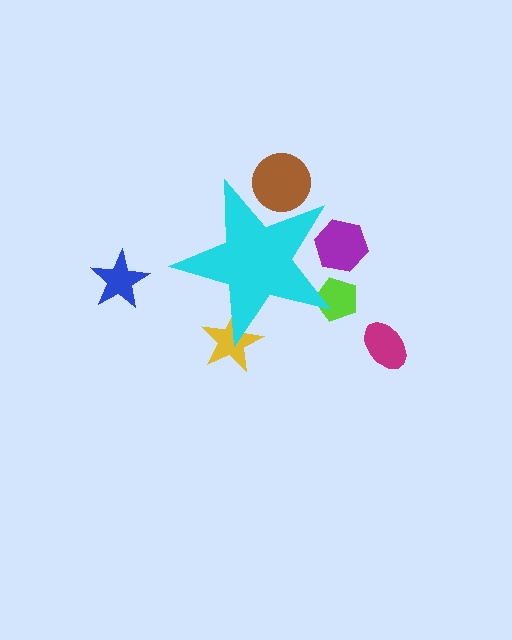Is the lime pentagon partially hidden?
Yes, the lime pentagon is partially hidden behind the cyan star.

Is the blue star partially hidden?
No, the blue star is fully visible.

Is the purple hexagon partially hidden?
Yes, the purple hexagon is partially hidden behind the cyan star.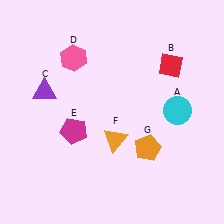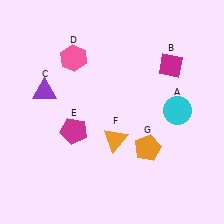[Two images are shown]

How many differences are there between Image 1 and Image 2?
There is 1 difference between the two images.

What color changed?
The diamond (B) changed from red in Image 1 to magenta in Image 2.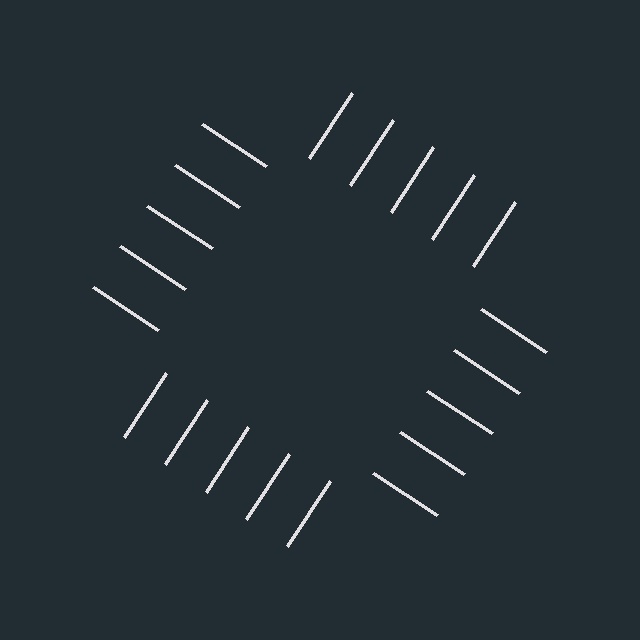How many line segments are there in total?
20 — 5 along each of the 4 edges.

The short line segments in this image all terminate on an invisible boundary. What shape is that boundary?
An illusory square — the line segments terminate on its edges but no continuous stroke is drawn.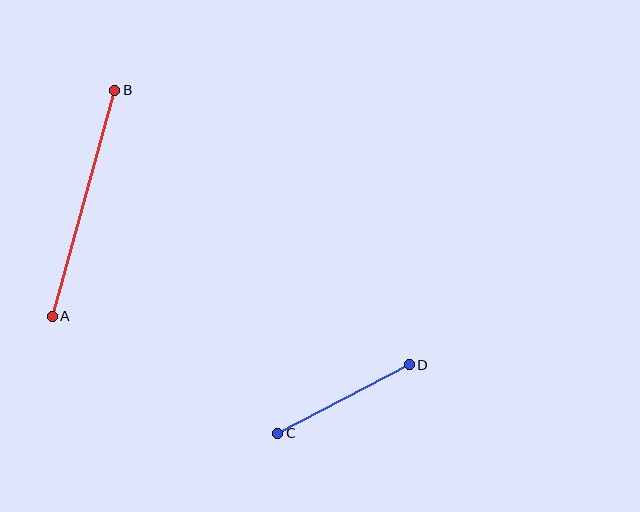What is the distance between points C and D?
The distance is approximately 148 pixels.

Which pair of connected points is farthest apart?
Points A and B are farthest apart.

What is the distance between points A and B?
The distance is approximately 234 pixels.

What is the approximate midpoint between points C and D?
The midpoint is at approximately (344, 399) pixels.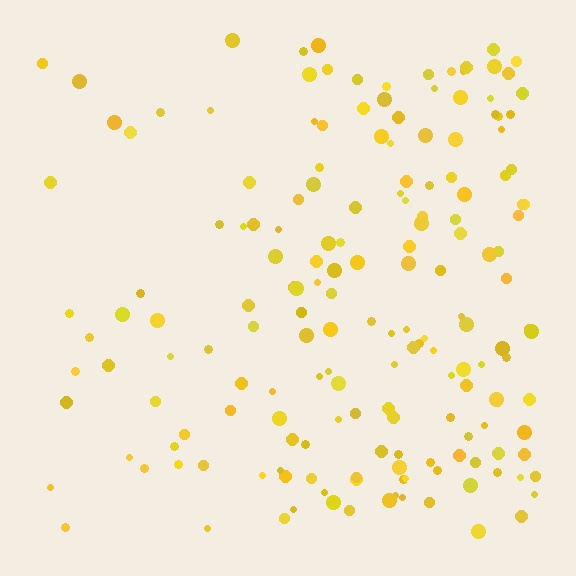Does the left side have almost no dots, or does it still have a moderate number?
Still a moderate number, just noticeably fewer than the right.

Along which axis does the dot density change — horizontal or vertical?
Horizontal.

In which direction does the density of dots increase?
From left to right, with the right side densest.